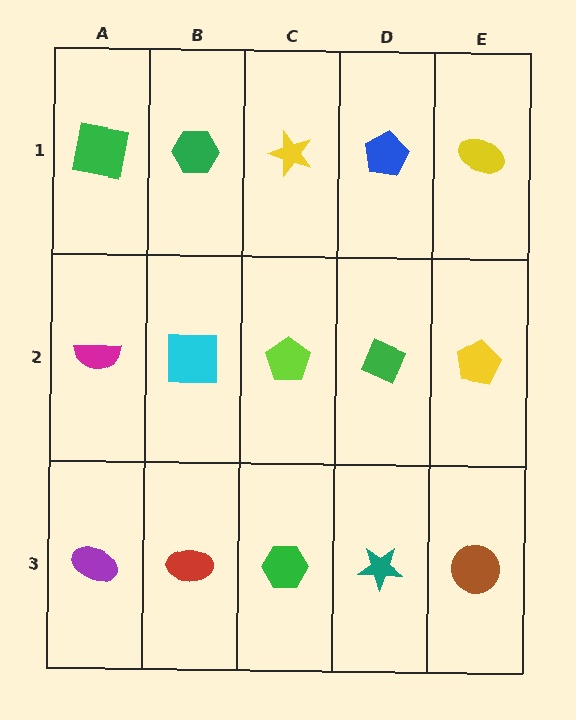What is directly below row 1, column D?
A green diamond.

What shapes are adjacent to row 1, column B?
A cyan square (row 2, column B), a green square (row 1, column A), a yellow star (row 1, column C).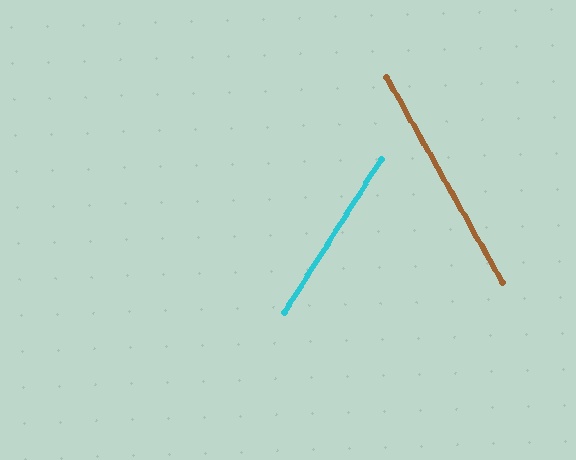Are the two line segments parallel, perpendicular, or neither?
Neither parallel nor perpendicular — they differ by about 62°.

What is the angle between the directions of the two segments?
Approximately 62 degrees.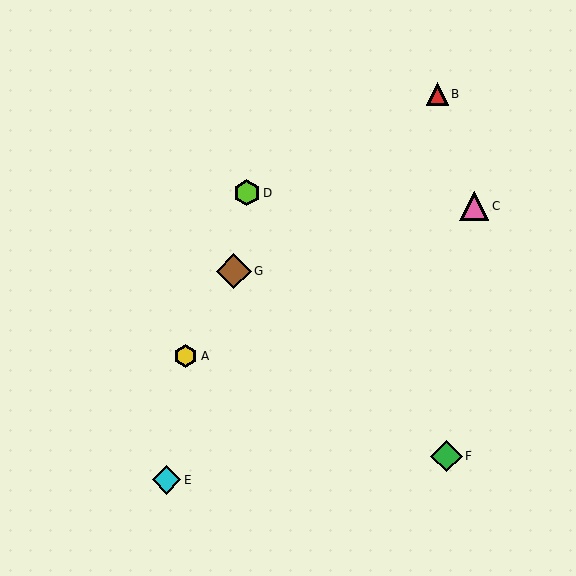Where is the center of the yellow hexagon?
The center of the yellow hexagon is at (186, 356).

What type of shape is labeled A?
Shape A is a yellow hexagon.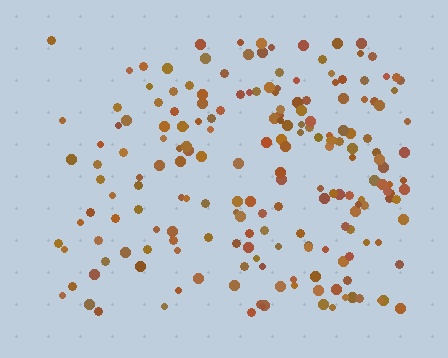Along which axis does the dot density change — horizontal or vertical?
Horizontal.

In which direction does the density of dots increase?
From left to right, with the right side densest.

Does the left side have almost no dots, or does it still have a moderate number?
Still a moderate number, just noticeably fewer than the right.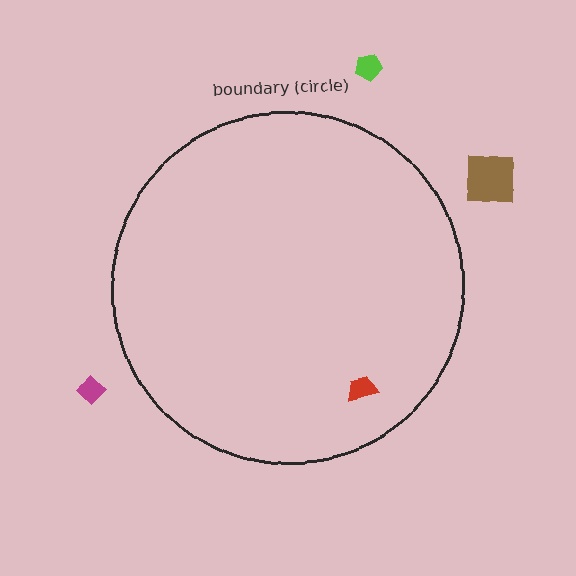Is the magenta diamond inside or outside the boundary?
Outside.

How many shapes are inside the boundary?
1 inside, 3 outside.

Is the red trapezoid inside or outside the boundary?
Inside.